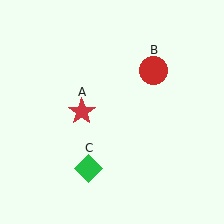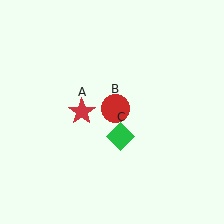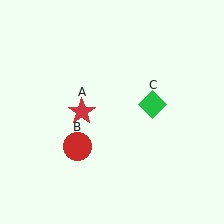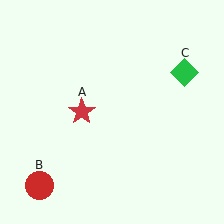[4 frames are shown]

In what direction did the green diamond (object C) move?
The green diamond (object C) moved up and to the right.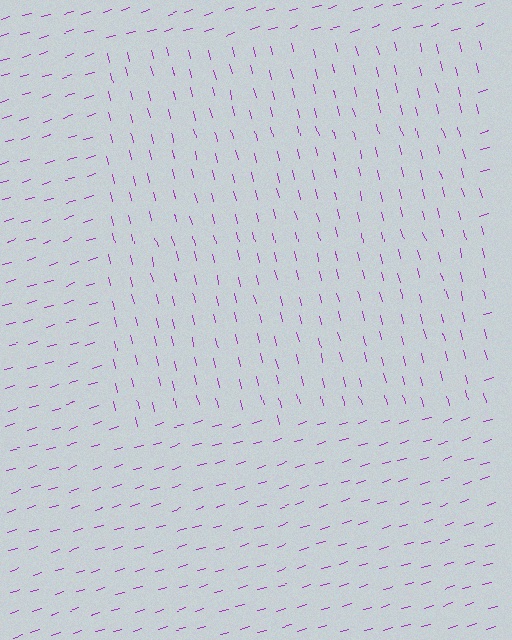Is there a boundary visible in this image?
Yes, there is a texture boundary formed by a change in line orientation.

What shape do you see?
I see a rectangle.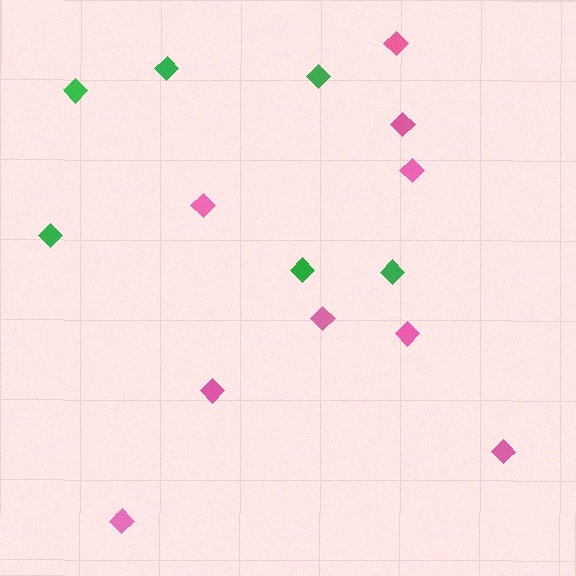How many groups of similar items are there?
There are 2 groups: one group of pink diamonds (9) and one group of green diamonds (6).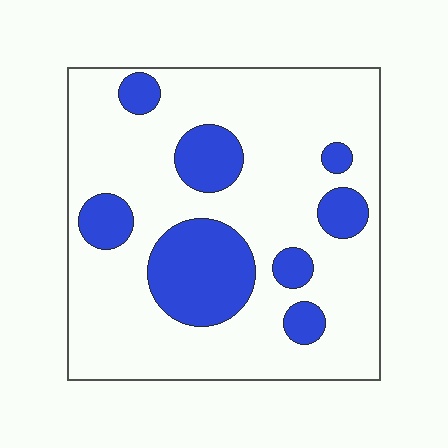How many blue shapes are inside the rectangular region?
8.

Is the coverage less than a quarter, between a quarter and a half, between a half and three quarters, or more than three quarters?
Less than a quarter.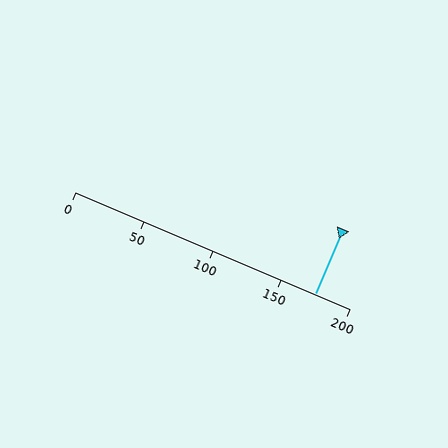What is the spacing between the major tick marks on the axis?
The major ticks are spaced 50 apart.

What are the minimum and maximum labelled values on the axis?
The axis runs from 0 to 200.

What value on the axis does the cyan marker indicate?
The marker indicates approximately 175.